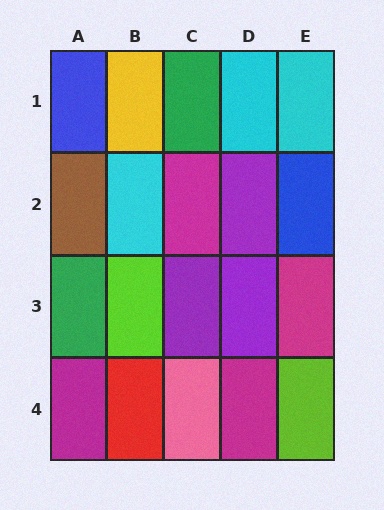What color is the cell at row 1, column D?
Cyan.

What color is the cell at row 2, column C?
Magenta.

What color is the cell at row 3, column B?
Lime.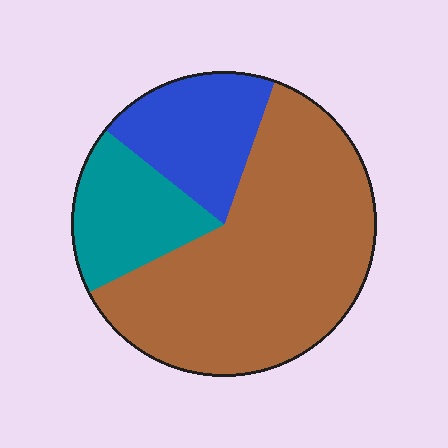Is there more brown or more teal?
Brown.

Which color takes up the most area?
Brown, at roughly 60%.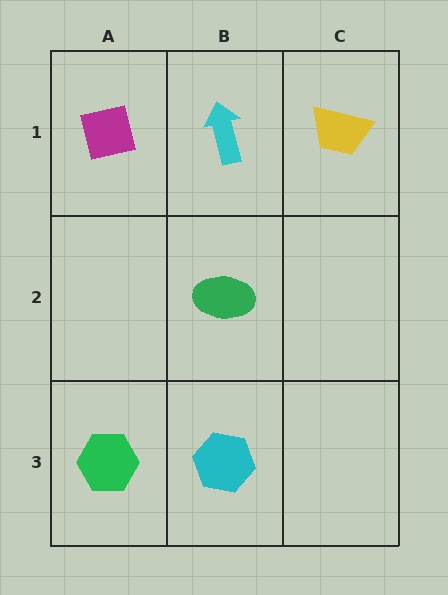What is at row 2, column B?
A green ellipse.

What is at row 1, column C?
A yellow trapezoid.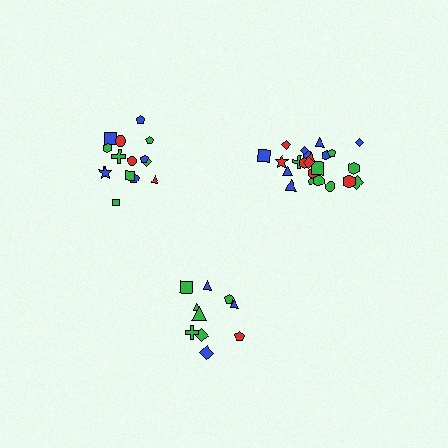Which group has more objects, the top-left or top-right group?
The top-right group.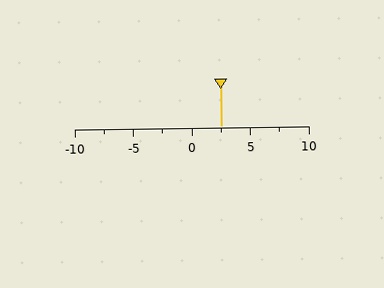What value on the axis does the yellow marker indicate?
The marker indicates approximately 2.5.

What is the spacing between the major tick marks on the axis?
The major ticks are spaced 5 apart.